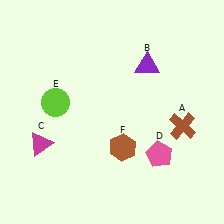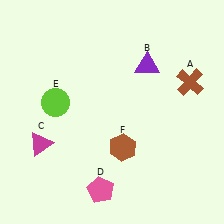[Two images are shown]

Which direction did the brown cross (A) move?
The brown cross (A) moved up.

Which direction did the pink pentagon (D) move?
The pink pentagon (D) moved left.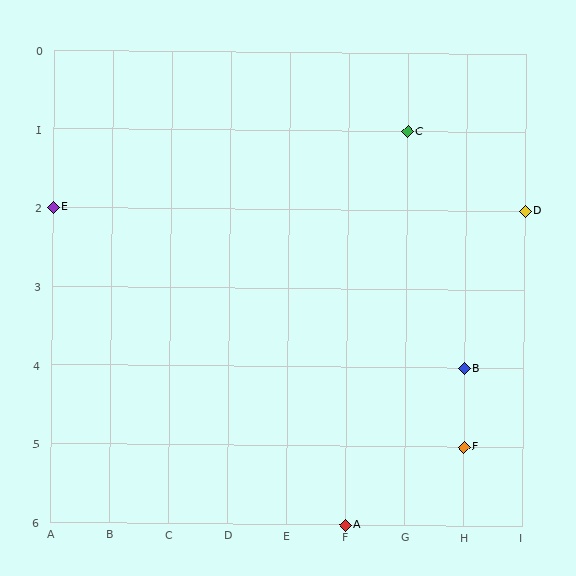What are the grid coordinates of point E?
Point E is at grid coordinates (A, 2).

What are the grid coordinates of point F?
Point F is at grid coordinates (H, 5).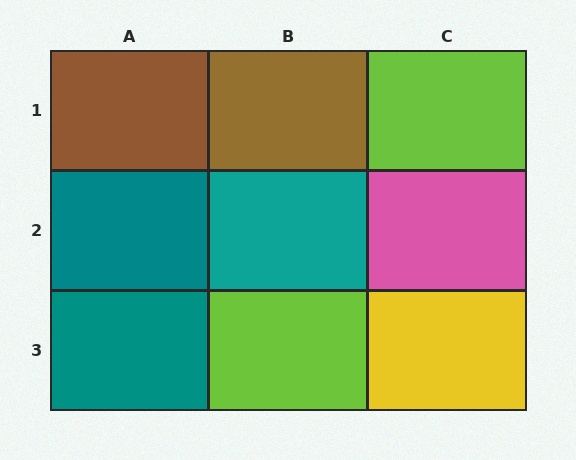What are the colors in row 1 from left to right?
Brown, brown, lime.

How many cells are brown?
2 cells are brown.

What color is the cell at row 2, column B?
Teal.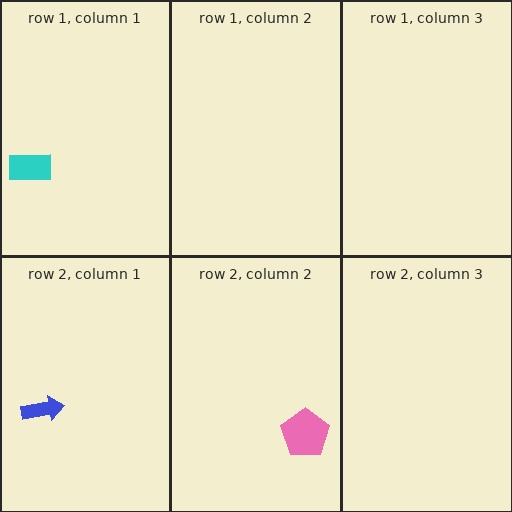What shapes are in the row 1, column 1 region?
The cyan rectangle.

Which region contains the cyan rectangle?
The row 1, column 1 region.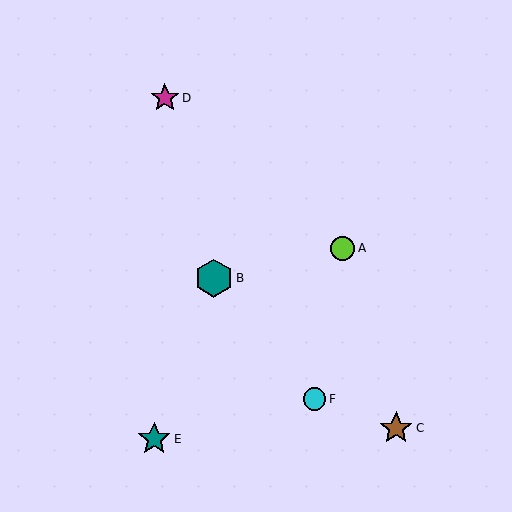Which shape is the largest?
The teal hexagon (labeled B) is the largest.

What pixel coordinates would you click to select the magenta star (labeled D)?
Click at (165, 98) to select the magenta star D.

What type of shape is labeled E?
Shape E is a teal star.